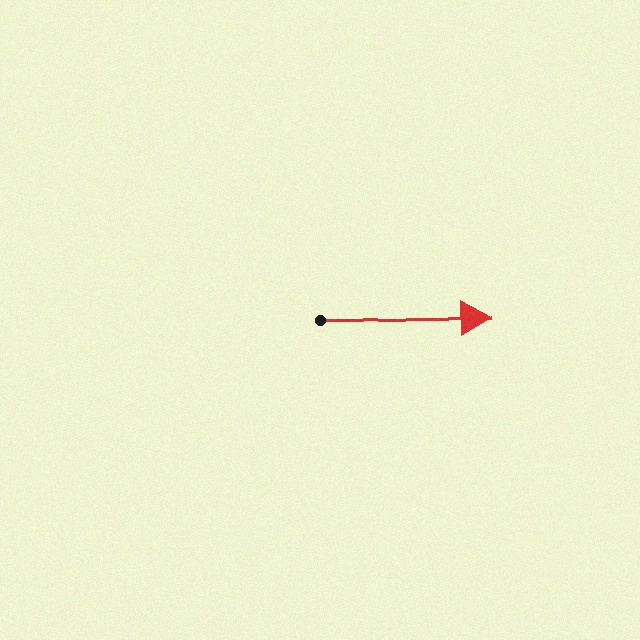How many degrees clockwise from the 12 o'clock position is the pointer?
Approximately 89 degrees.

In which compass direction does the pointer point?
East.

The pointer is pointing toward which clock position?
Roughly 3 o'clock.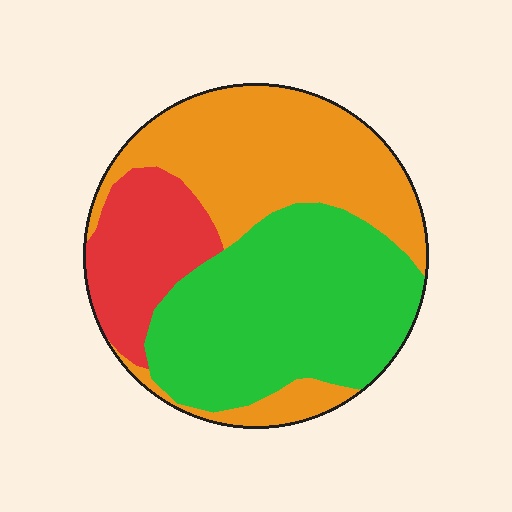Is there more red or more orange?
Orange.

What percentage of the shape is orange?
Orange takes up about two fifths (2/5) of the shape.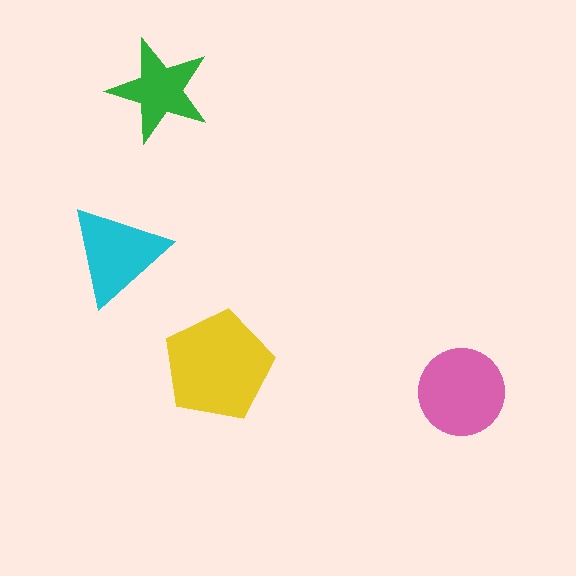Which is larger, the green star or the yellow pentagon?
The yellow pentagon.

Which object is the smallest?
The green star.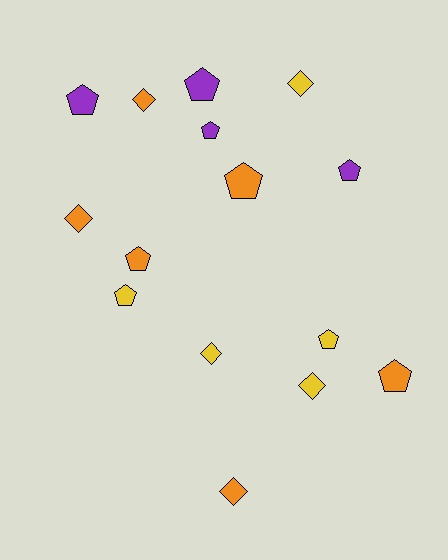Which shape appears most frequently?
Pentagon, with 9 objects.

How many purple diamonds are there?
There are no purple diamonds.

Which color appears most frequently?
Orange, with 6 objects.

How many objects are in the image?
There are 15 objects.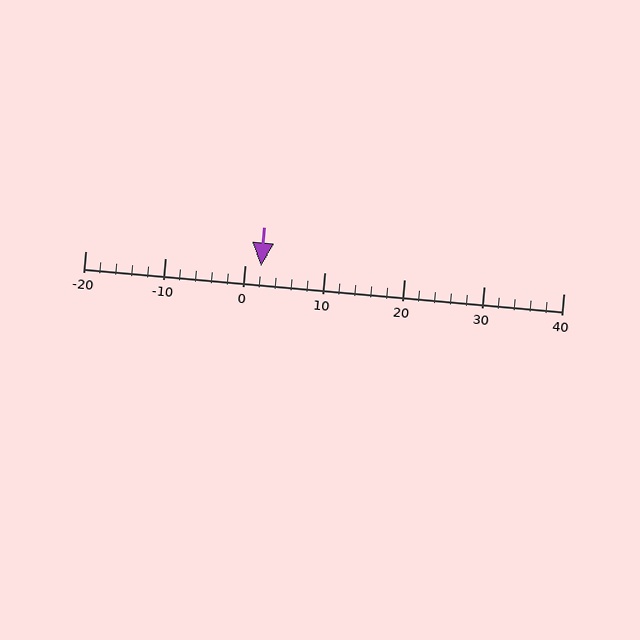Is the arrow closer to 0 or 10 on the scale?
The arrow is closer to 0.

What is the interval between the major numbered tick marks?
The major tick marks are spaced 10 units apart.